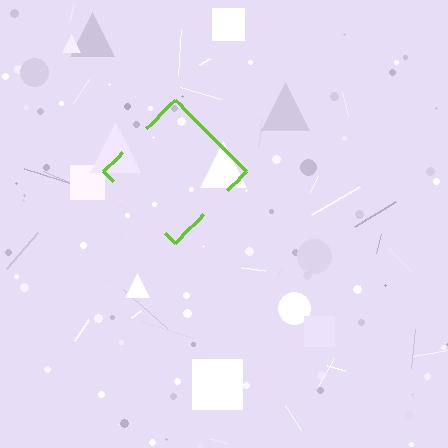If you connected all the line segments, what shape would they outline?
They would outline a diamond.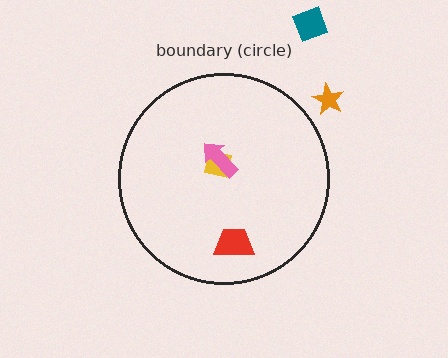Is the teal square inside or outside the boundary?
Outside.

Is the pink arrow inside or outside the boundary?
Inside.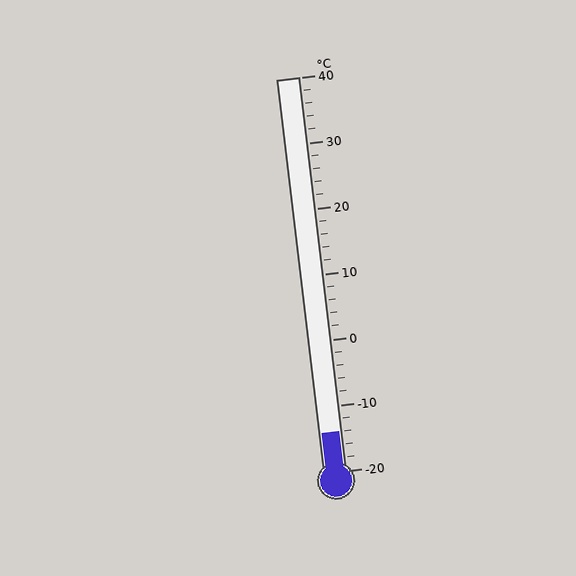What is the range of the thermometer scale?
The thermometer scale ranges from -20°C to 40°C.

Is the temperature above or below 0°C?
The temperature is below 0°C.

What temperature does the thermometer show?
The thermometer shows approximately -14°C.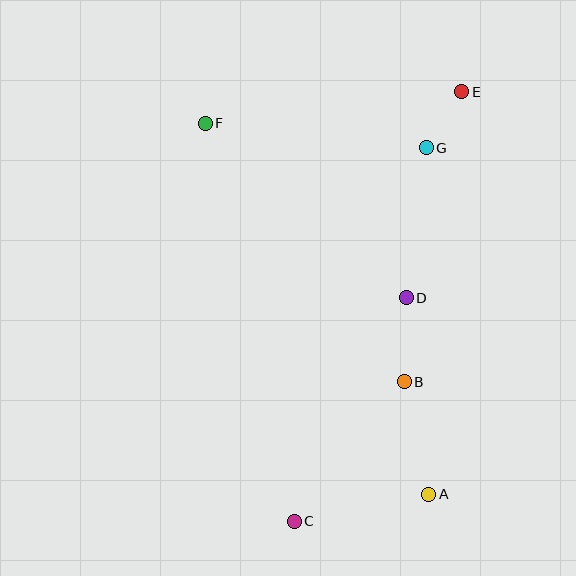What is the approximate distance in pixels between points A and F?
The distance between A and F is approximately 433 pixels.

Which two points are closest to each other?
Points E and G are closest to each other.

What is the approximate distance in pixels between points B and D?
The distance between B and D is approximately 84 pixels.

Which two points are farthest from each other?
Points C and E are farthest from each other.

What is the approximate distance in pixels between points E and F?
The distance between E and F is approximately 259 pixels.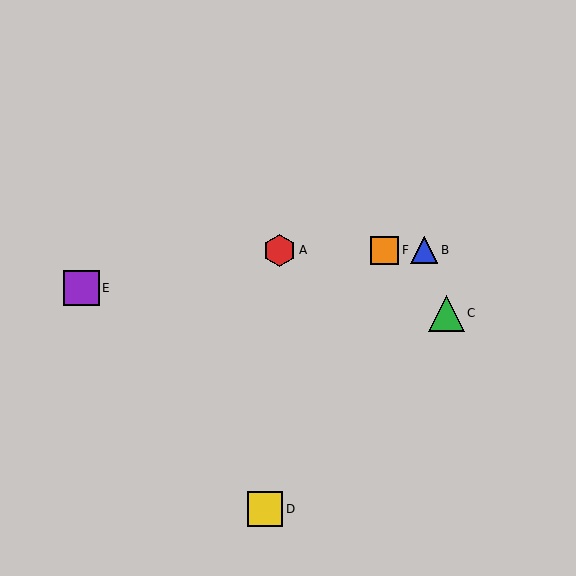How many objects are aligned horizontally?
3 objects (A, B, F) are aligned horizontally.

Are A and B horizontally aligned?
Yes, both are at y≈250.